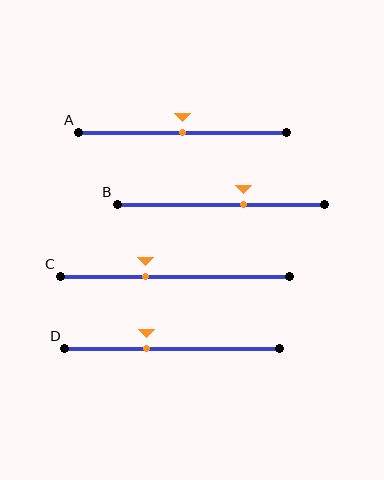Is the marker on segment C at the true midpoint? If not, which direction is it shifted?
No, the marker on segment C is shifted to the left by about 13% of the segment length.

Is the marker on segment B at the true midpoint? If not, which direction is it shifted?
No, the marker on segment B is shifted to the right by about 11% of the segment length.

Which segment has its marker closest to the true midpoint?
Segment A has its marker closest to the true midpoint.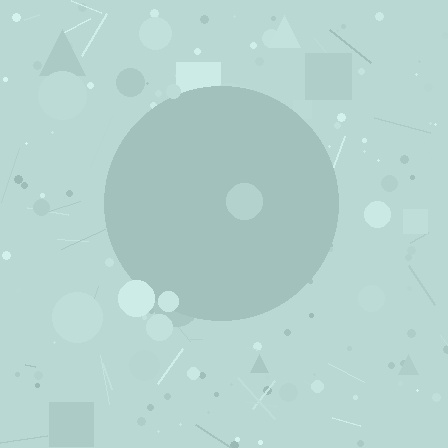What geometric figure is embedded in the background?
A circle is embedded in the background.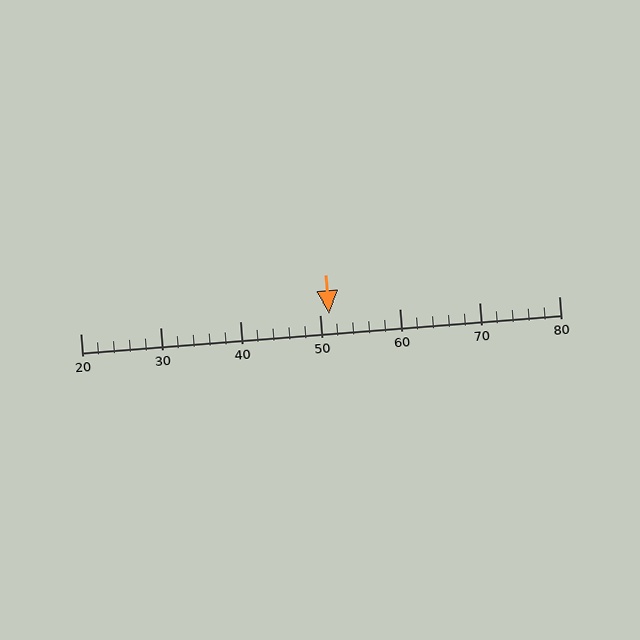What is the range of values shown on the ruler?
The ruler shows values from 20 to 80.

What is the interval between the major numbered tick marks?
The major tick marks are spaced 10 units apart.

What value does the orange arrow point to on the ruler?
The orange arrow points to approximately 51.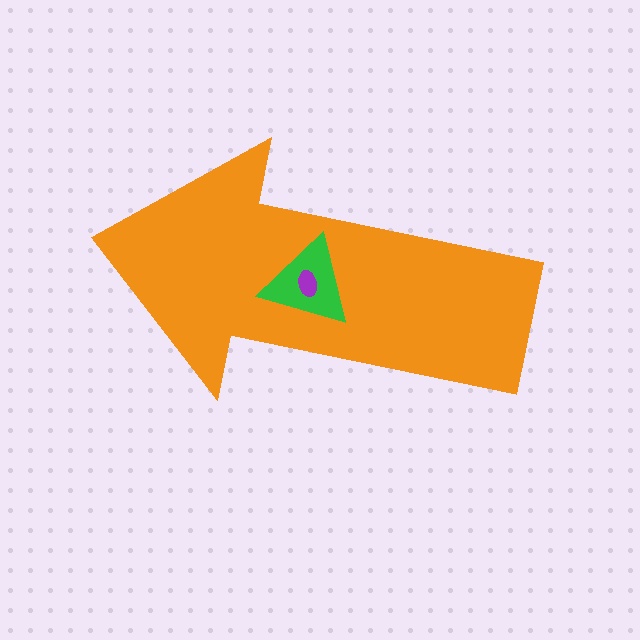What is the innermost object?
The purple ellipse.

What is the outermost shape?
The orange arrow.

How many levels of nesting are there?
3.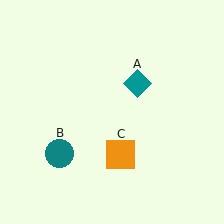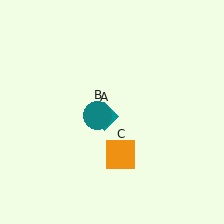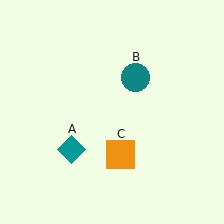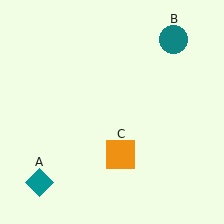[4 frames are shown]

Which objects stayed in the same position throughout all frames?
Orange square (object C) remained stationary.